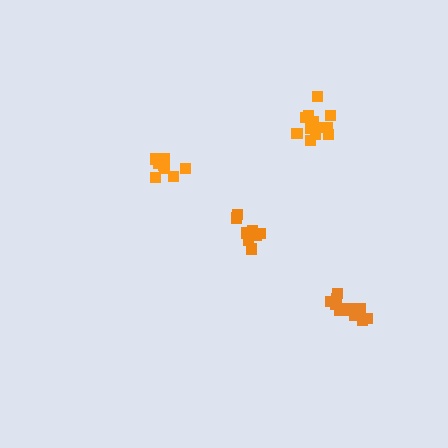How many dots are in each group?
Group 1: 9 dots, Group 2: 12 dots, Group 3: 12 dots, Group 4: 8 dots (41 total).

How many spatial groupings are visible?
There are 4 spatial groupings.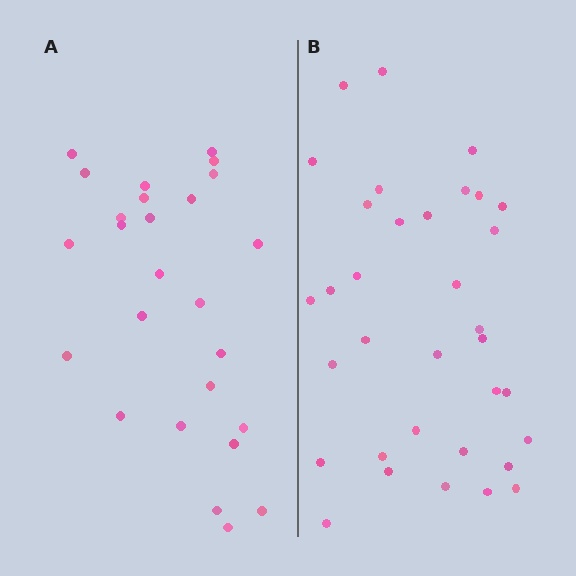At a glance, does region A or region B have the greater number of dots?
Region B (the right region) has more dots.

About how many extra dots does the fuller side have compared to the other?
Region B has roughly 8 or so more dots than region A.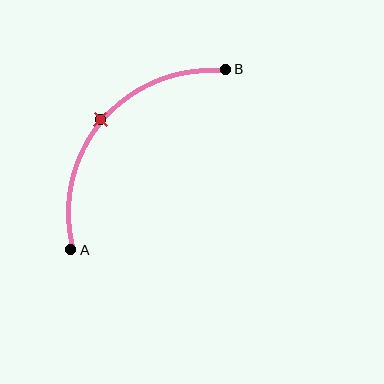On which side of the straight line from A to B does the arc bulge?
The arc bulges above and to the left of the straight line connecting A and B.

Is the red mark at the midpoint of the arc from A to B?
Yes. The red mark lies on the arc at equal arc-length from both A and B — it is the arc midpoint.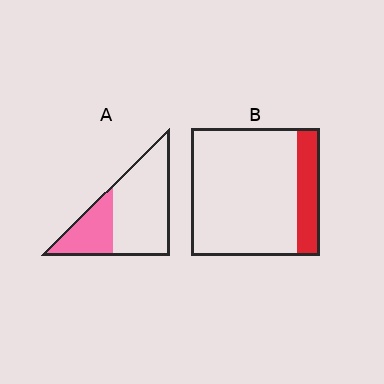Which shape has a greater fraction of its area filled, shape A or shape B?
Shape A.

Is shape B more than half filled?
No.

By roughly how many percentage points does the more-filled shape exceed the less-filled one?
By roughly 15 percentage points (A over B).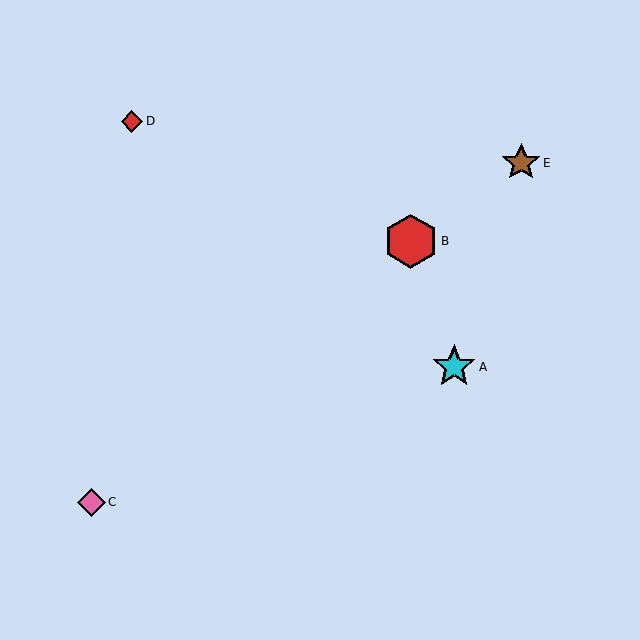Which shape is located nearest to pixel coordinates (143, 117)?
The red diamond (labeled D) at (132, 121) is nearest to that location.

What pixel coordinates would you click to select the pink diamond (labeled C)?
Click at (91, 502) to select the pink diamond C.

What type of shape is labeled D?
Shape D is a red diamond.